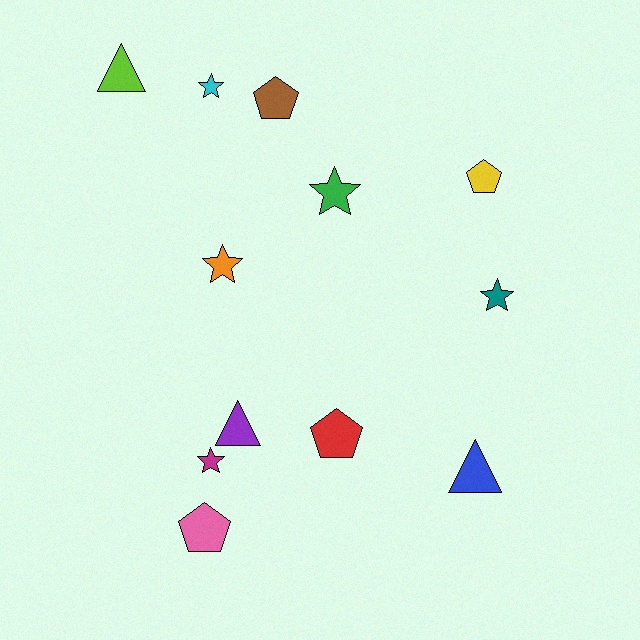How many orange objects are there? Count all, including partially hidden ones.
There is 1 orange object.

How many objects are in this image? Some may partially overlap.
There are 12 objects.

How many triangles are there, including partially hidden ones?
There are 3 triangles.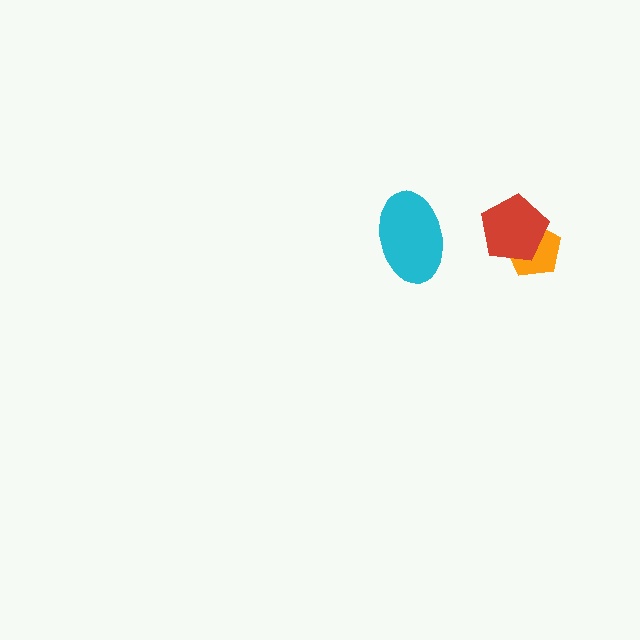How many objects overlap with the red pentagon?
1 object overlaps with the red pentagon.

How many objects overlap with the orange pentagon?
1 object overlaps with the orange pentagon.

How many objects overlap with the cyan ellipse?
0 objects overlap with the cyan ellipse.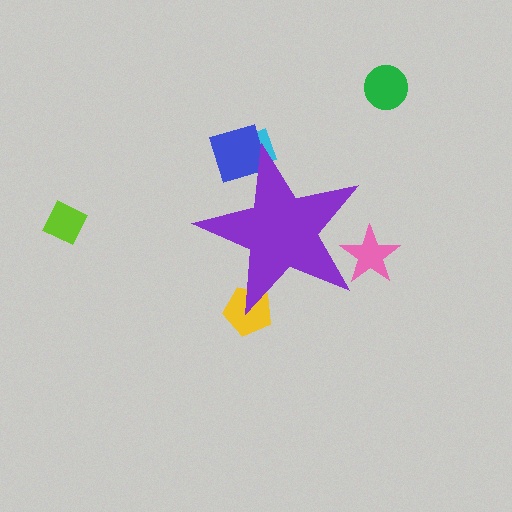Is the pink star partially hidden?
Yes, the pink star is partially hidden behind the purple star.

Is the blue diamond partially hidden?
Yes, the blue diamond is partially hidden behind the purple star.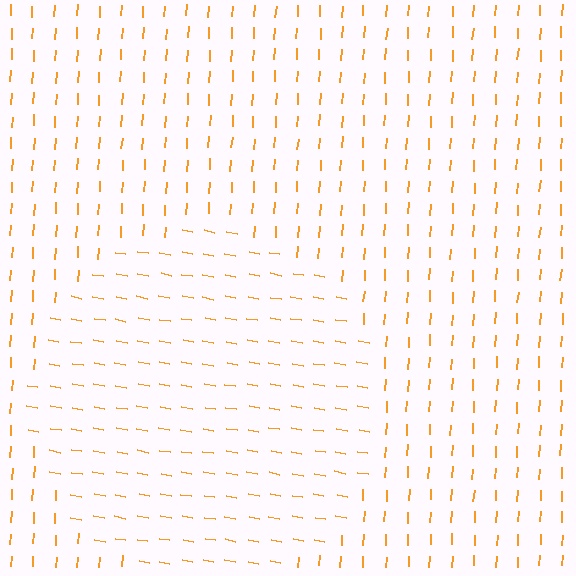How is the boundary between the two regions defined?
The boundary is defined purely by a change in line orientation (approximately 84 degrees difference). All lines are the same color and thickness.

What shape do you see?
I see a circle.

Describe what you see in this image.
The image is filled with small orange line segments. A circle region in the image has lines oriented differently from the surrounding lines, creating a visible texture boundary.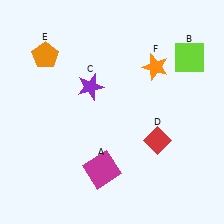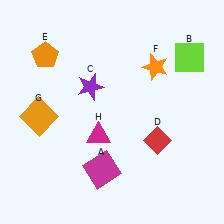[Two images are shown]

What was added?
An orange square (G), a magenta triangle (H) were added in Image 2.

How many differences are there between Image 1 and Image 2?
There are 2 differences between the two images.